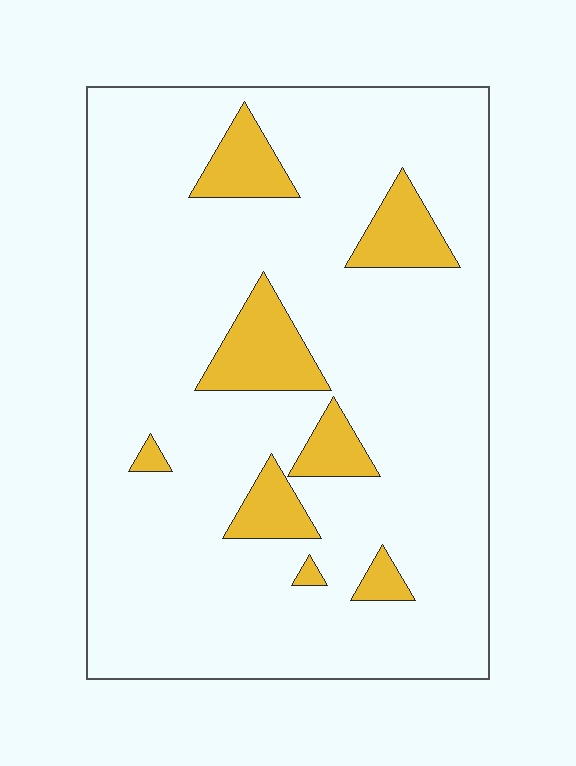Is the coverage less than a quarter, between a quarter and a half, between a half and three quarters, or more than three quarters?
Less than a quarter.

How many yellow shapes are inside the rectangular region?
8.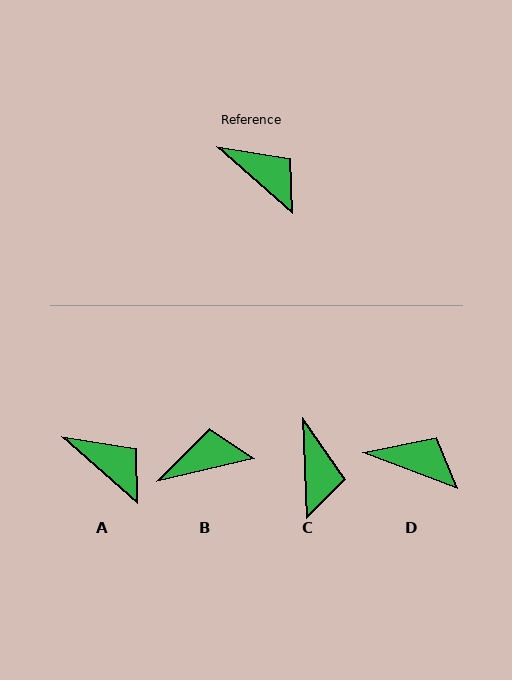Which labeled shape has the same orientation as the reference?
A.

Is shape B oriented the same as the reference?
No, it is off by about 54 degrees.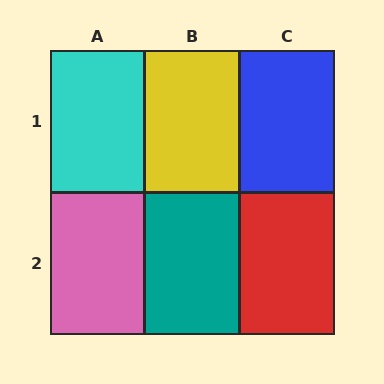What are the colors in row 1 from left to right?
Cyan, yellow, blue.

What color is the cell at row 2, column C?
Red.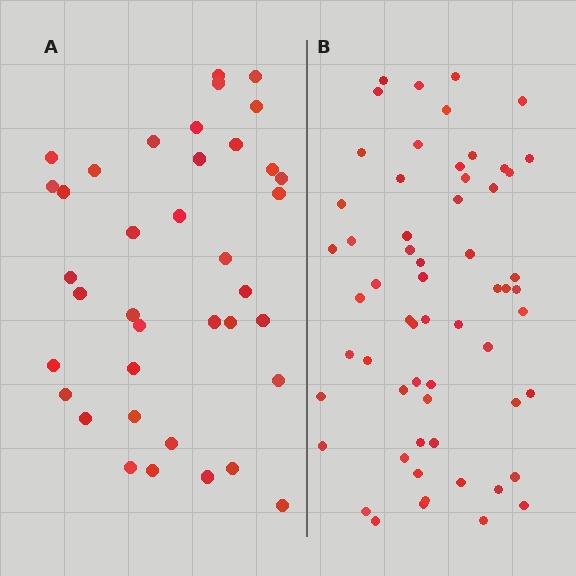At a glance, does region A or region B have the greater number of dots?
Region B (the right region) has more dots.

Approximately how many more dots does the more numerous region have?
Region B has approximately 20 more dots than region A.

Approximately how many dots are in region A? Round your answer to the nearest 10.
About 40 dots. (The exact count is 38, which rounds to 40.)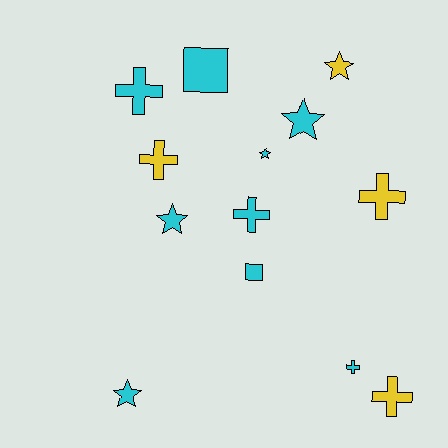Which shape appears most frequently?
Cross, with 6 objects.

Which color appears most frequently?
Cyan, with 9 objects.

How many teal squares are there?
There are no teal squares.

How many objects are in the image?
There are 13 objects.